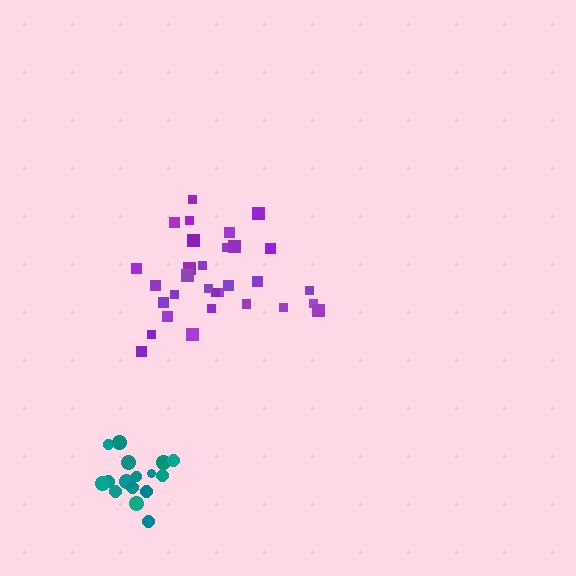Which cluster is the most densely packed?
Teal.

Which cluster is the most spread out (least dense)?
Purple.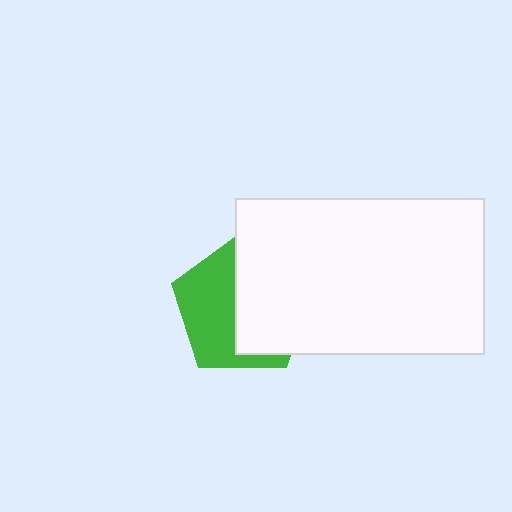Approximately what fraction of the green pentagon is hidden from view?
Roughly 52% of the green pentagon is hidden behind the white rectangle.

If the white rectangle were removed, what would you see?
You would see the complete green pentagon.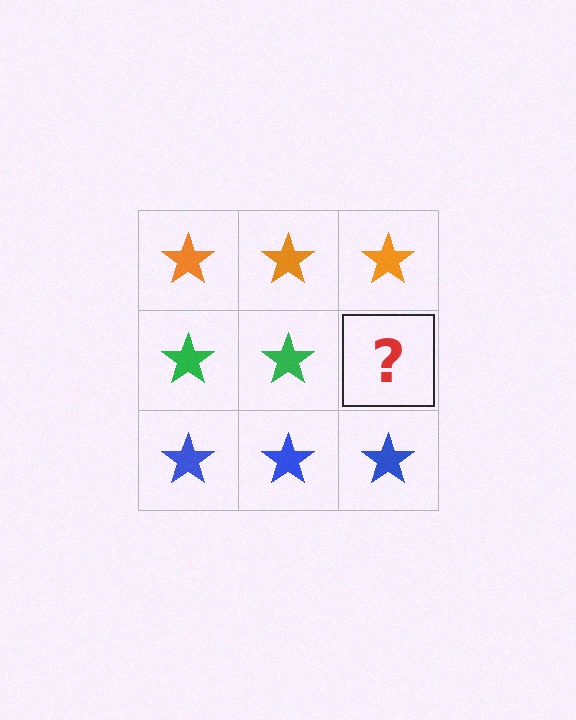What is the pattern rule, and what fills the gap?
The rule is that each row has a consistent color. The gap should be filled with a green star.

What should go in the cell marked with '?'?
The missing cell should contain a green star.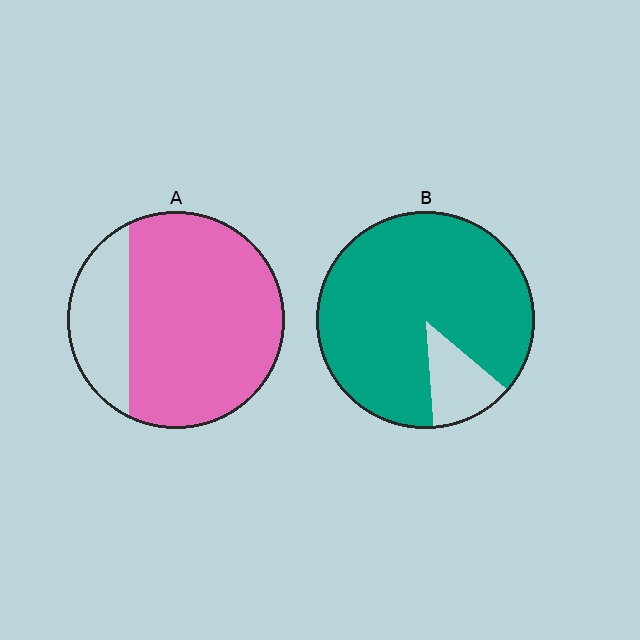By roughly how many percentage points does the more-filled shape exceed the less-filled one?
By roughly 10 percentage points (B over A).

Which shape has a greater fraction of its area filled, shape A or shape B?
Shape B.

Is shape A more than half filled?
Yes.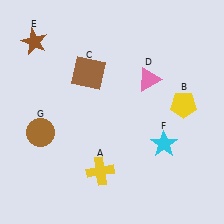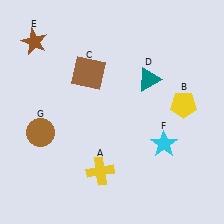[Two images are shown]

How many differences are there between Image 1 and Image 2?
There is 1 difference between the two images.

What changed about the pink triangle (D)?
In Image 1, D is pink. In Image 2, it changed to teal.